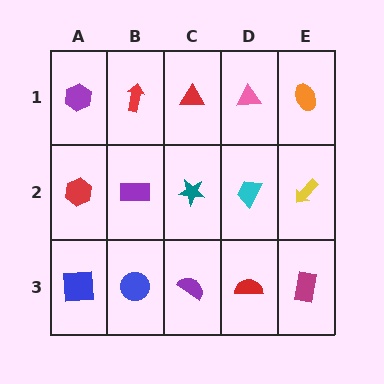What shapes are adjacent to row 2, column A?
A purple hexagon (row 1, column A), a blue square (row 3, column A), a purple rectangle (row 2, column B).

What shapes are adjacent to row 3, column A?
A red hexagon (row 2, column A), a blue circle (row 3, column B).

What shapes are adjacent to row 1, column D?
A cyan trapezoid (row 2, column D), a red triangle (row 1, column C), an orange ellipse (row 1, column E).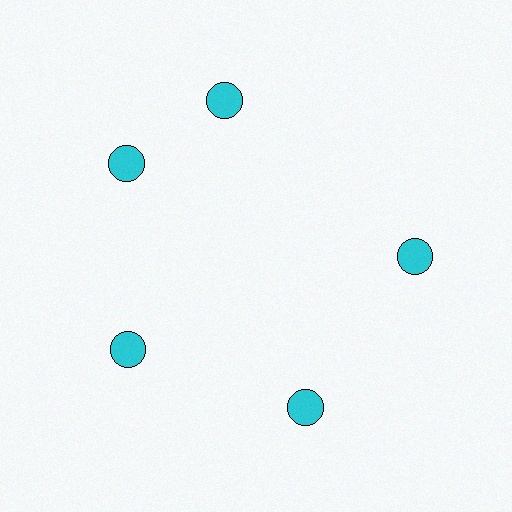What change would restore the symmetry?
The symmetry would be restored by rotating it back into even spacing with its neighbors so that all 5 circles sit at equal angles and equal distance from the center.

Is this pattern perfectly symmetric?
No. The 5 cyan circles are arranged in a ring, but one element near the 1 o'clock position is rotated out of alignment along the ring, breaking the 5-fold rotational symmetry.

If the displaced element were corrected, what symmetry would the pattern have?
It would have 5-fold rotational symmetry — the pattern would map onto itself every 72 degrees.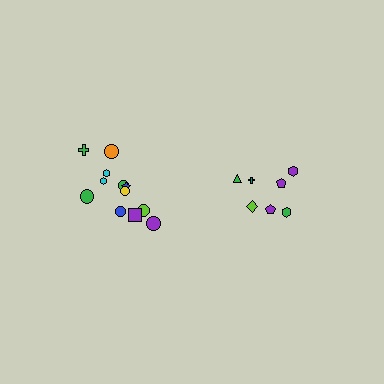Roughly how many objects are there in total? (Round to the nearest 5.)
Roughly 20 objects in total.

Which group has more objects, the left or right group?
The left group.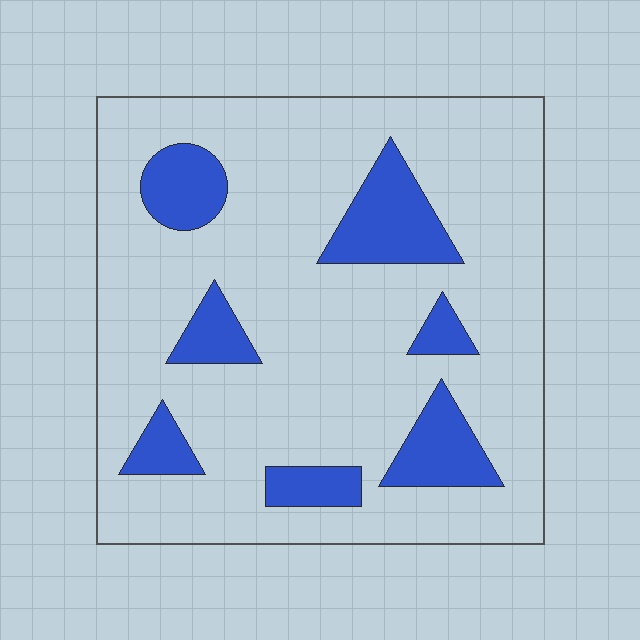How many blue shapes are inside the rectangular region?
7.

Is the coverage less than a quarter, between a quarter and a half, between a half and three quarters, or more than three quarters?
Less than a quarter.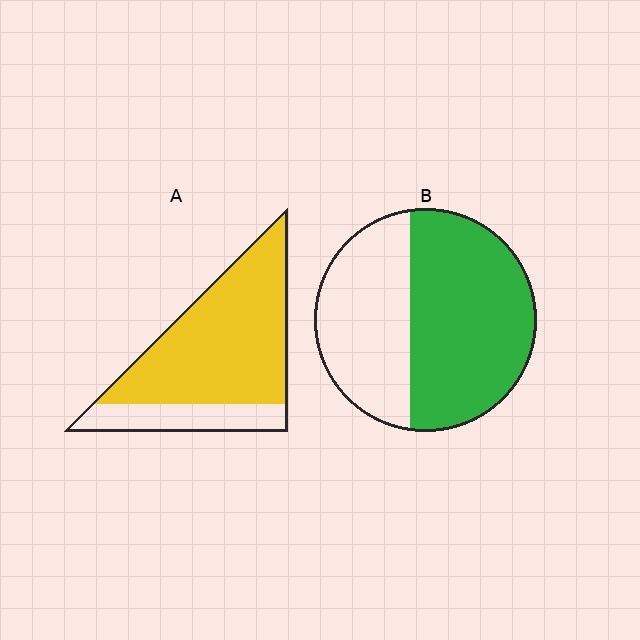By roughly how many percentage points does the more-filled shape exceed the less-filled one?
By roughly 20 percentage points (A over B).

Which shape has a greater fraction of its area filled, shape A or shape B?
Shape A.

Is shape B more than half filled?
Yes.